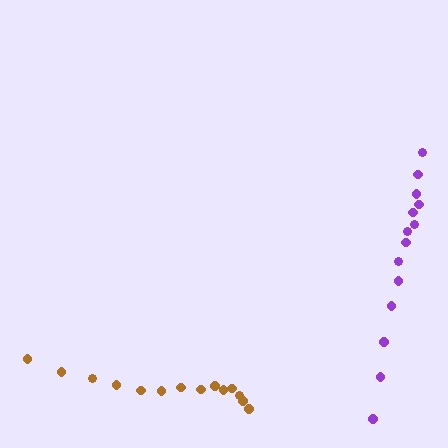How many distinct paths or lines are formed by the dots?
There are 2 distinct paths.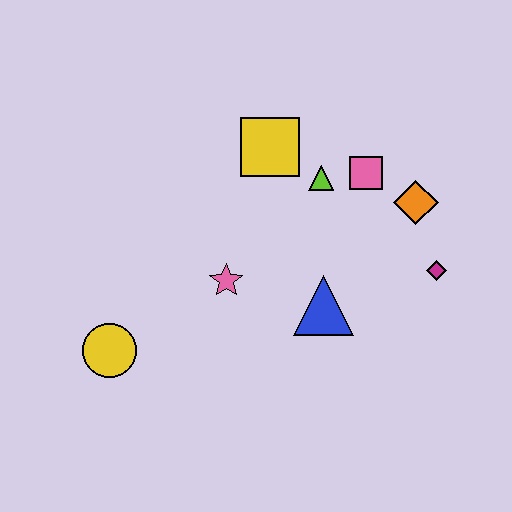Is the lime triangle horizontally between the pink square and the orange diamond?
No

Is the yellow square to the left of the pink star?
No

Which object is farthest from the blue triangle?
The yellow circle is farthest from the blue triangle.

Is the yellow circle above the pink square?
No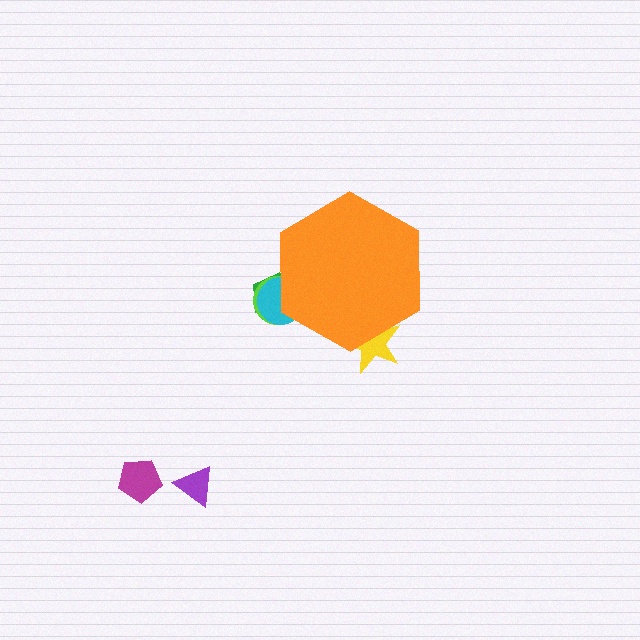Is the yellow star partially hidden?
Yes, the yellow star is partially hidden behind the orange hexagon.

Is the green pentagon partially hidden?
Yes, the green pentagon is partially hidden behind the orange hexagon.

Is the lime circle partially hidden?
Yes, the lime circle is partially hidden behind the orange hexagon.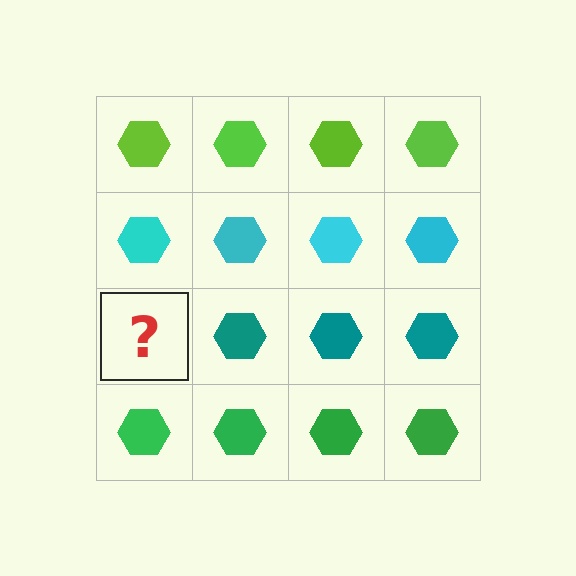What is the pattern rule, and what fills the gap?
The rule is that each row has a consistent color. The gap should be filled with a teal hexagon.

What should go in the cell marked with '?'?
The missing cell should contain a teal hexagon.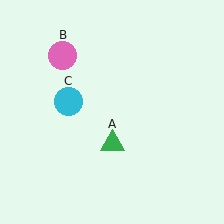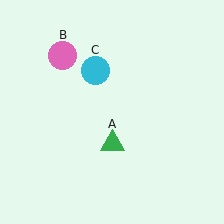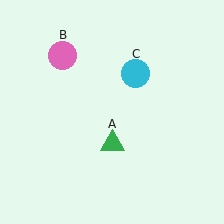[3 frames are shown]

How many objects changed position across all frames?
1 object changed position: cyan circle (object C).